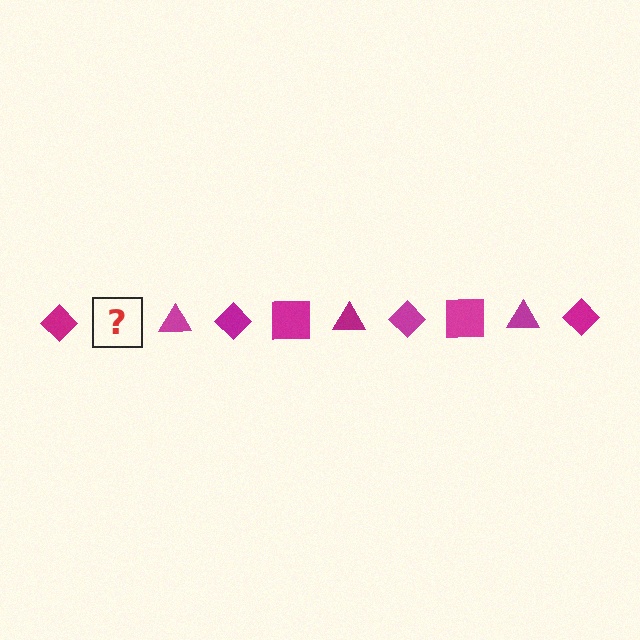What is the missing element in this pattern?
The missing element is a magenta square.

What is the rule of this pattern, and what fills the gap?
The rule is that the pattern cycles through diamond, square, triangle shapes in magenta. The gap should be filled with a magenta square.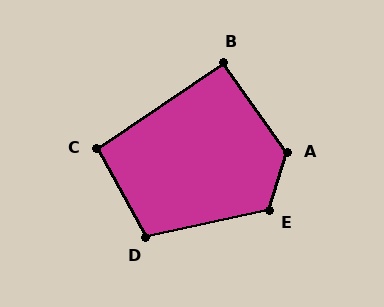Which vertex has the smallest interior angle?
B, at approximately 92 degrees.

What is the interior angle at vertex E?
Approximately 120 degrees (obtuse).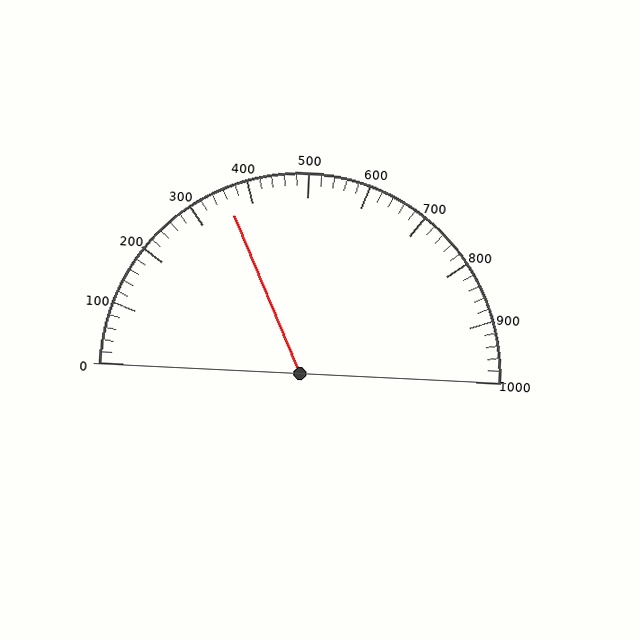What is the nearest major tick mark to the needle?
The nearest major tick mark is 400.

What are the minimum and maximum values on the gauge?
The gauge ranges from 0 to 1000.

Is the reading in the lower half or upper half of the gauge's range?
The reading is in the lower half of the range (0 to 1000).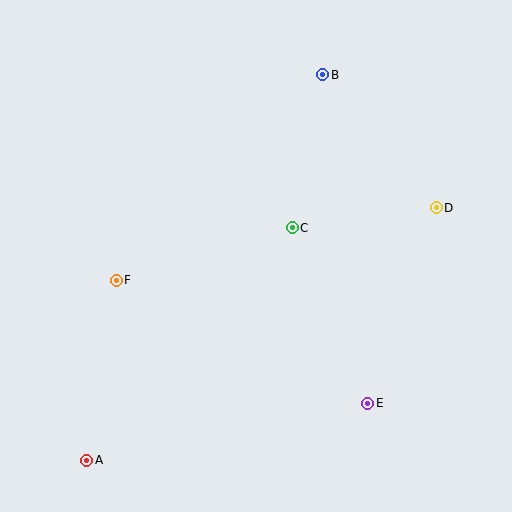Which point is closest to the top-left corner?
Point F is closest to the top-left corner.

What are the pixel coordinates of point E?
Point E is at (368, 403).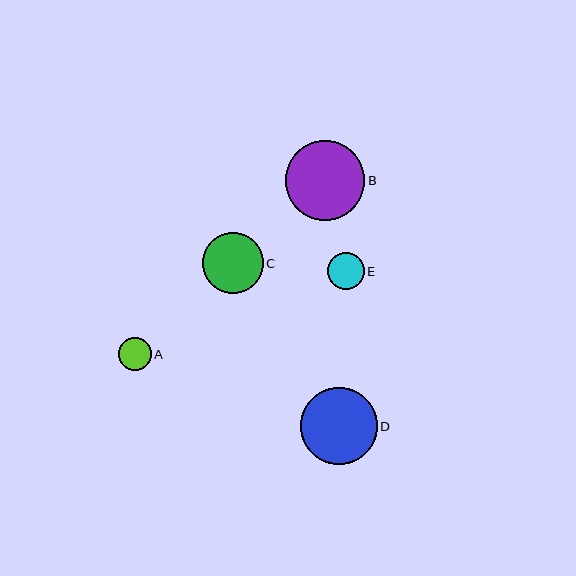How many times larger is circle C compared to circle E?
Circle C is approximately 1.6 times the size of circle E.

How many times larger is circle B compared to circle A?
Circle B is approximately 2.4 times the size of circle A.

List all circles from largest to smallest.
From largest to smallest: B, D, C, E, A.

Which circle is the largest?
Circle B is the largest with a size of approximately 79 pixels.